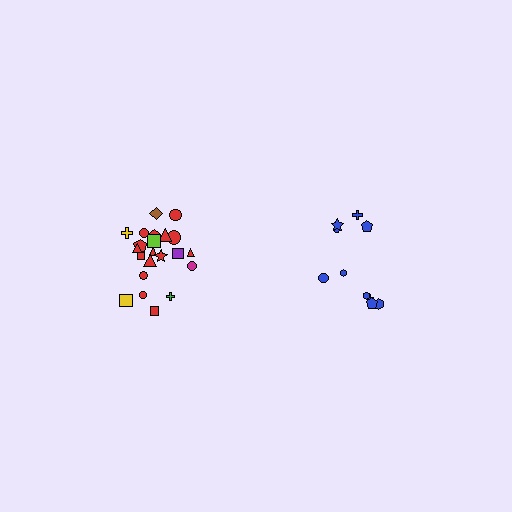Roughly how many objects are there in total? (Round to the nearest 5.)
Roughly 30 objects in total.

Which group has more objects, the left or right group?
The left group.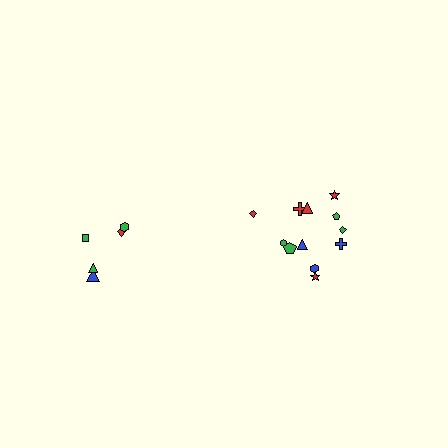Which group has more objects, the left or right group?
The right group.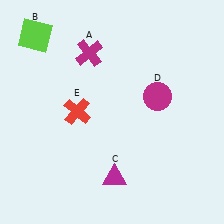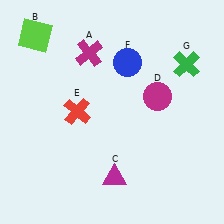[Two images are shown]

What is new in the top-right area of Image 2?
A blue circle (F) was added in the top-right area of Image 2.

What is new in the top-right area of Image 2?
A green cross (G) was added in the top-right area of Image 2.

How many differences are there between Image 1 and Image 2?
There are 2 differences between the two images.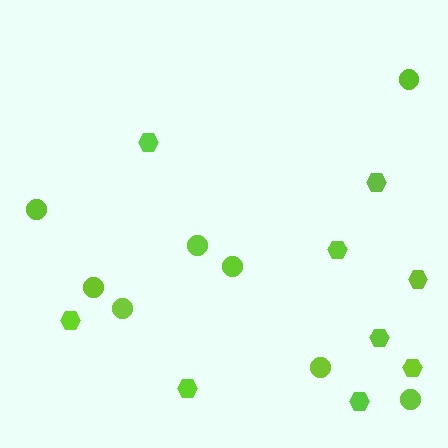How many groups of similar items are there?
There are 2 groups: one group of hexagons (9) and one group of circles (8).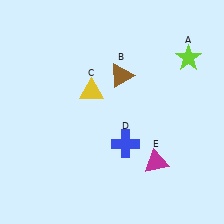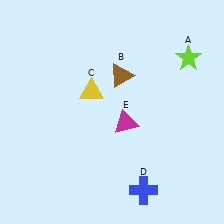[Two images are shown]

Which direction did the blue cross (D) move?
The blue cross (D) moved down.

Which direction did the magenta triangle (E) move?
The magenta triangle (E) moved up.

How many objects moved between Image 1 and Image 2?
2 objects moved between the two images.